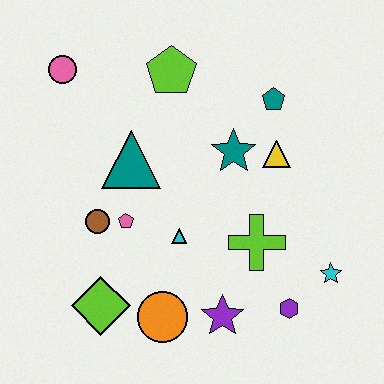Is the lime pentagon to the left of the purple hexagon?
Yes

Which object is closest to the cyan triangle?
The pink pentagon is closest to the cyan triangle.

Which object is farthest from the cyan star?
The pink circle is farthest from the cyan star.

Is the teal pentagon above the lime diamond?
Yes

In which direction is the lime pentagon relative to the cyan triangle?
The lime pentagon is above the cyan triangle.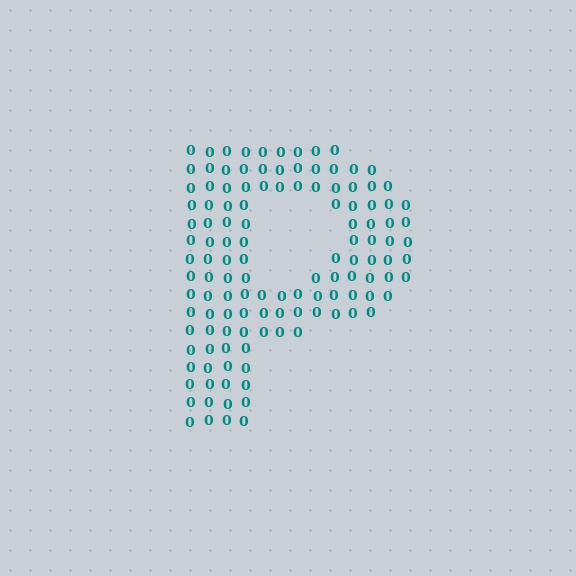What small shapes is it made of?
It is made of small digit 0's.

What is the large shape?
The large shape is the letter P.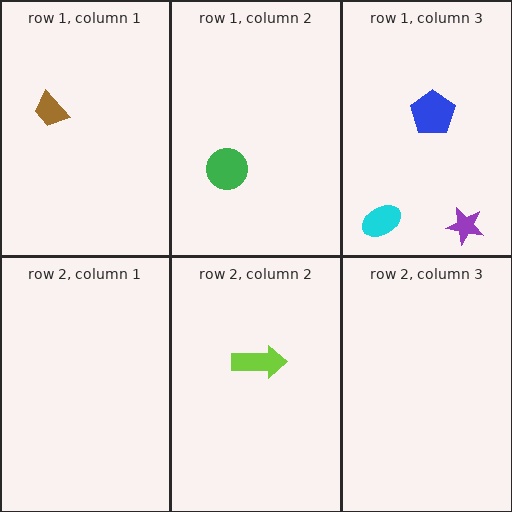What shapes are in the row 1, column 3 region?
The purple star, the cyan ellipse, the blue pentagon.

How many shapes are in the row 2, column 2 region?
1.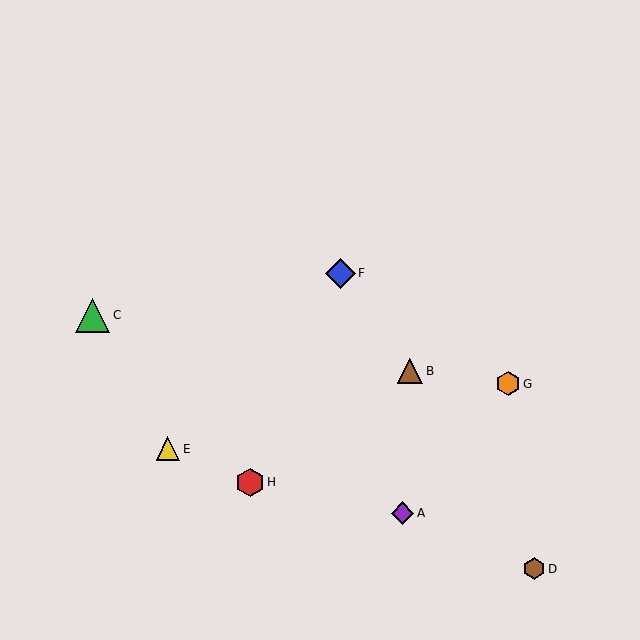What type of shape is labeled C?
Shape C is a green triangle.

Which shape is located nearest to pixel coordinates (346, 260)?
The blue diamond (labeled F) at (340, 273) is nearest to that location.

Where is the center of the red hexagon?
The center of the red hexagon is at (250, 482).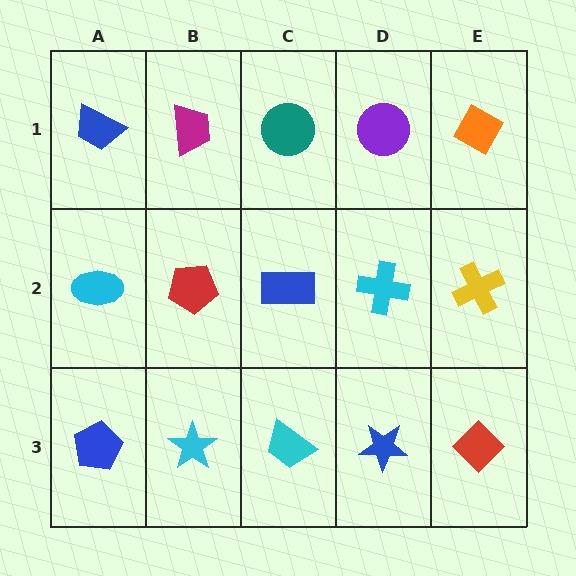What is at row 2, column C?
A blue rectangle.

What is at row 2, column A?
A cyan ellipse.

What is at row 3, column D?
A blue star.